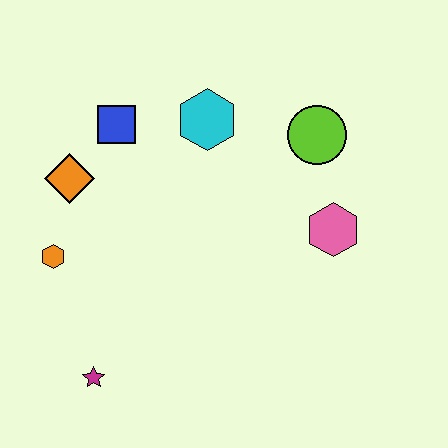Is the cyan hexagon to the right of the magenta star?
Yes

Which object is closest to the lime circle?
The pink hexagon is closest to the lime circle.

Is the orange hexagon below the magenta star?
No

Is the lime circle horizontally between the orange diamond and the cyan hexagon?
No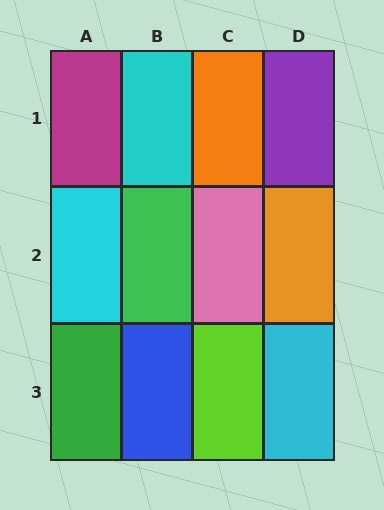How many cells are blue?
1 cell is blue.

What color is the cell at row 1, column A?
Magenta.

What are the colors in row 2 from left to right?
Cyan, green, pink, orange.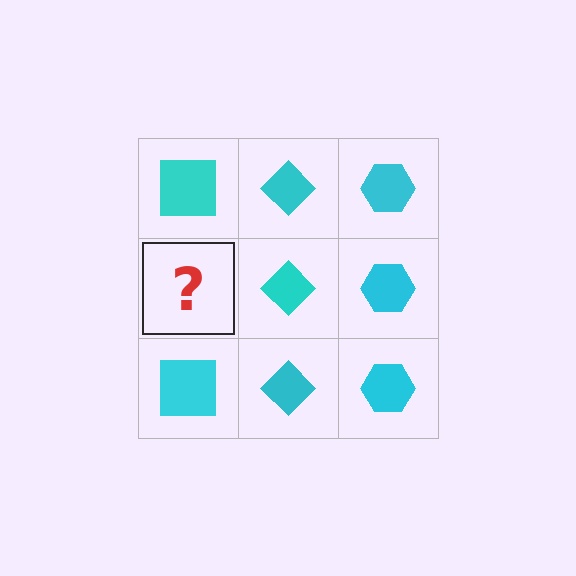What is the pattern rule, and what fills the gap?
The rule is that each column has a consistent shape. The gap should be filled with a cyan square.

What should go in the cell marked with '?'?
The missing cell should contain a cyan square.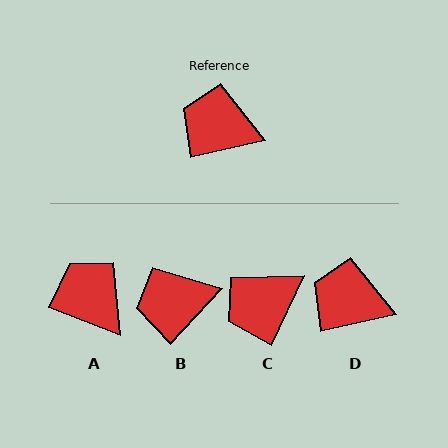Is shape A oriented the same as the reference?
No, it is off by about 33 degrees.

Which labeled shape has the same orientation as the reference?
D.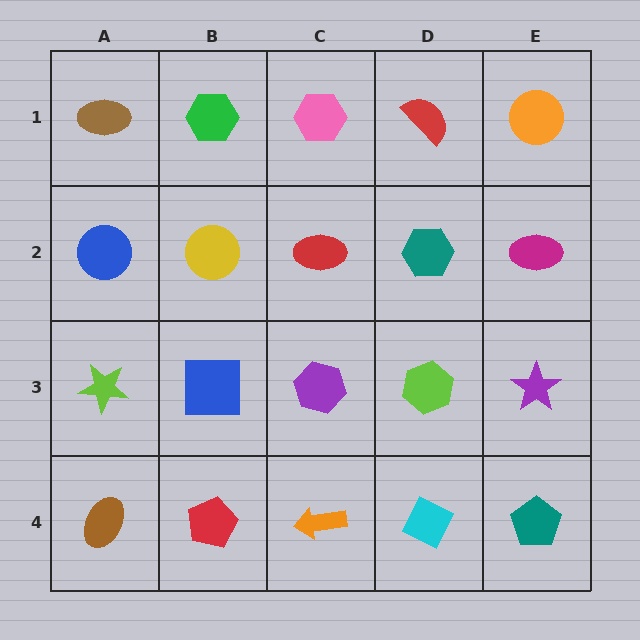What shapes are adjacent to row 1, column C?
A red ellipse (row 2, column C), a green hexagon (row 1, column B), a red semicircle (row 1, column D).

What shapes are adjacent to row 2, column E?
An orange circle (row 1, column E), a purple star (row 3, column E), a teal hexagon (row 2, column D).